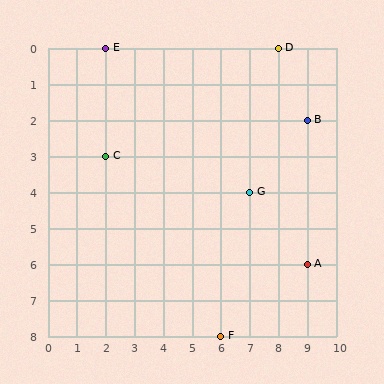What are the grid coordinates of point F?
Point F is at grid coordinates (6, 8).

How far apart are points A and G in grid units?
Points A and G are 2 columns and 2 rows apart (about 2.8 grid units diagonally).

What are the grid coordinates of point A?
Point A is at grid coordinates (9, 6).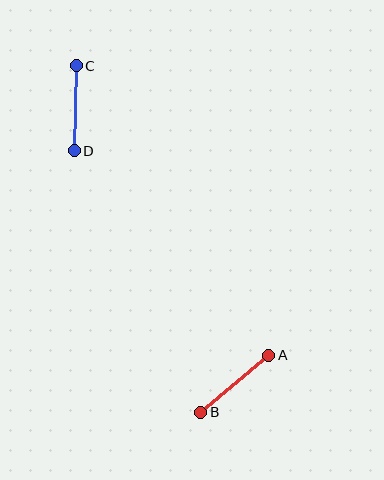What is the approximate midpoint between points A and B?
The midpoint is at approximately (235, 384) pixels.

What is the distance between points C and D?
The distance is approximately 85 pixels.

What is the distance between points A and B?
The distance is approximately 89 pixels.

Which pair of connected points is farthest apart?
Points A and B are farthest apart.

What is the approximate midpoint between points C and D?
The midpoint is at approximately (75, 108) pixels.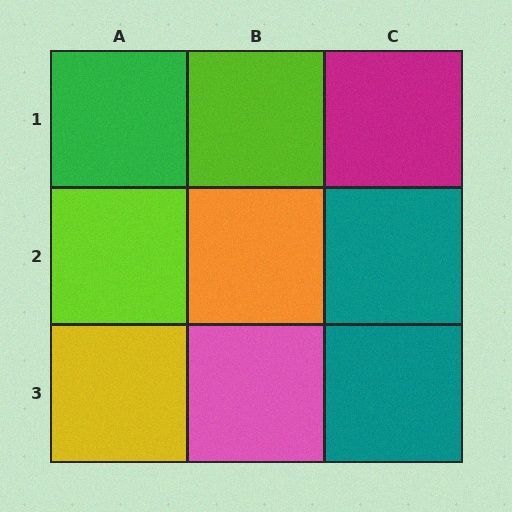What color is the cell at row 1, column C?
Magenta.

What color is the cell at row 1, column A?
Green.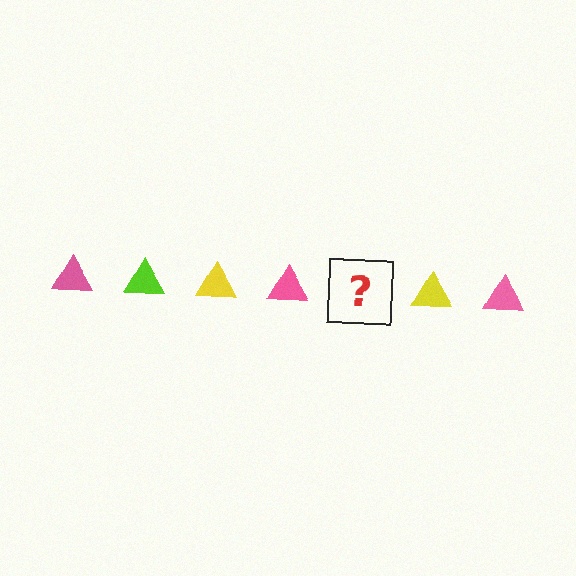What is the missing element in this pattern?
The missing element is a lime triangle.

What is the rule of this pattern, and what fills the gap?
The rule is that the pattern cycles through pink, lime, yellow triangles. The gap should be filled with a lime triangle.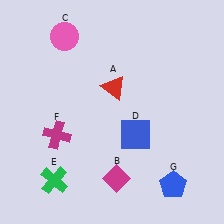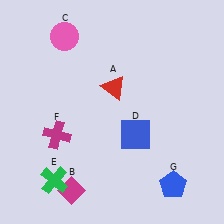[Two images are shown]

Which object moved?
The magenta diamond (B) moved left.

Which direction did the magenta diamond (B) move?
The magenta diamond (B) moved left.